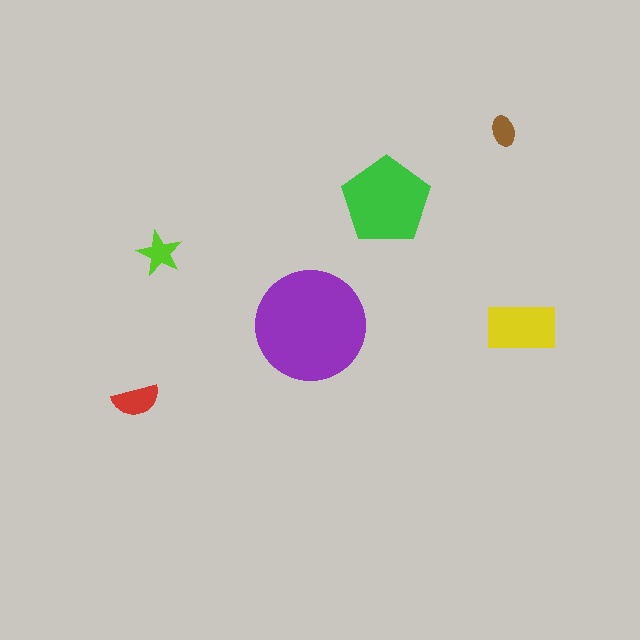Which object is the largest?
The purple circle.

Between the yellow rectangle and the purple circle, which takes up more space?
The purple circle.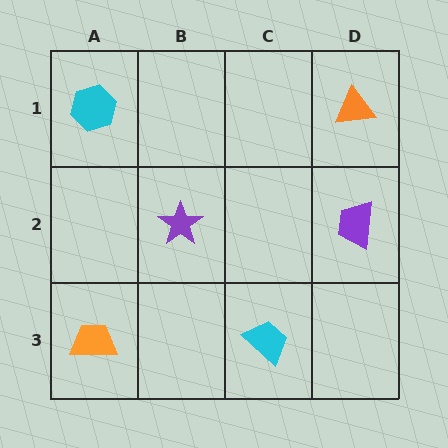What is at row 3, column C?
A cyan trapezoid.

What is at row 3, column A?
An orange trapezoid.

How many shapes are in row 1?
2 shapes.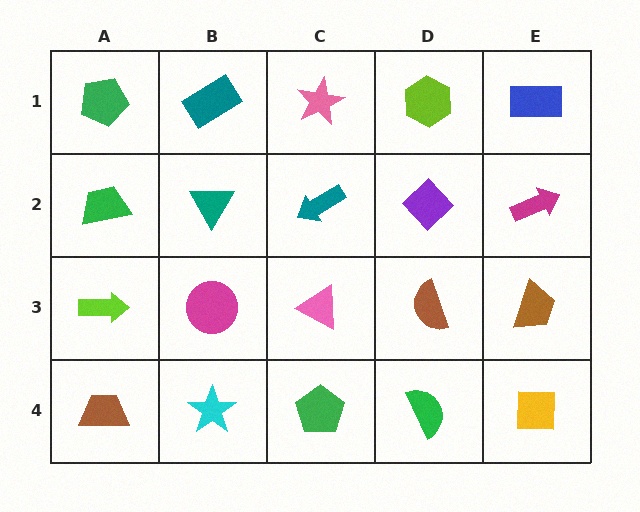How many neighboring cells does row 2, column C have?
4.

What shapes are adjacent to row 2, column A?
A green pentagon (row 1, column A), a lime arrow (row 3, column A), a teal triangle (row 2, column B).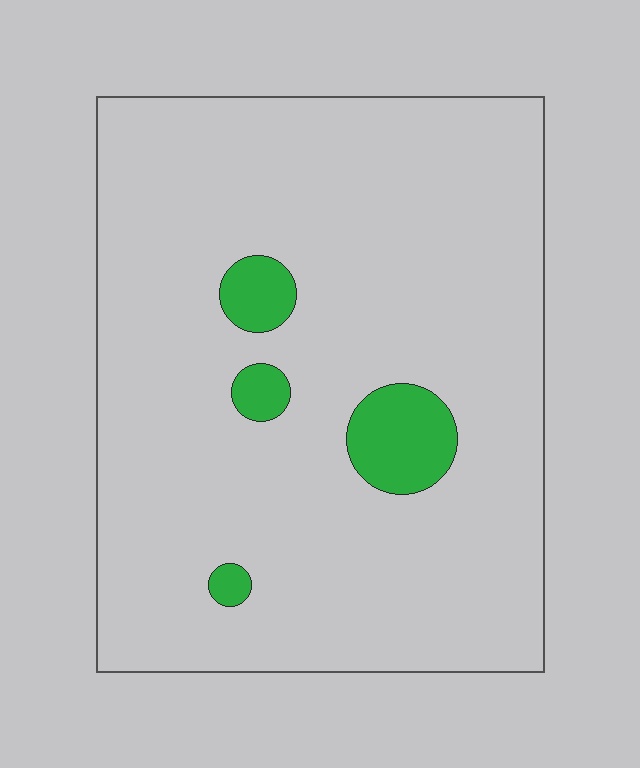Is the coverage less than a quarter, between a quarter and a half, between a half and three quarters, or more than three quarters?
Less than a quarter.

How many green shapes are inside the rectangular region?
4.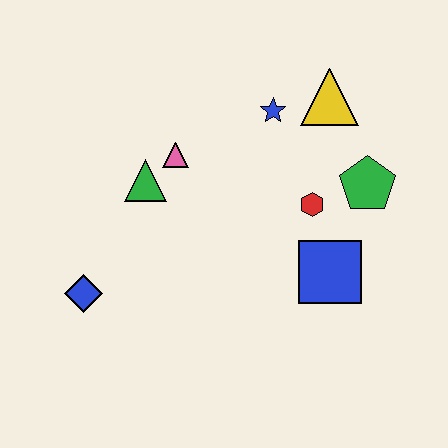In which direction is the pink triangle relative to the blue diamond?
The pink triangle is above the blue diamond.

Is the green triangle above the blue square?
Yes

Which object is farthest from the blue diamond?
The yellow triangle is farthest from the blue diamond.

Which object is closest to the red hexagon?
The green pentagon is closest to the red hexagon.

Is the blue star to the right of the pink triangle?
Yes